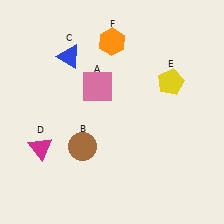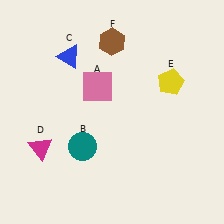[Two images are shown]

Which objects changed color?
B changed from brown to teal. F changed from orange to brown.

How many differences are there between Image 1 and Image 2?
There are 2 differences between the two images.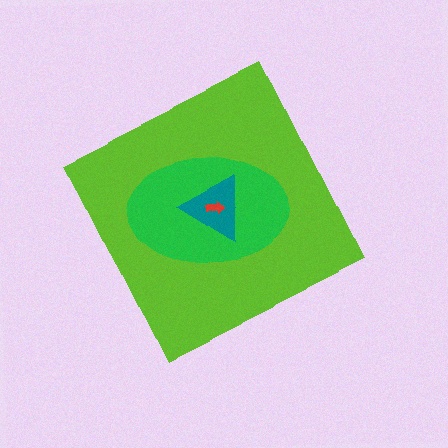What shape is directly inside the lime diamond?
The green ellipse.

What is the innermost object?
The red arrow.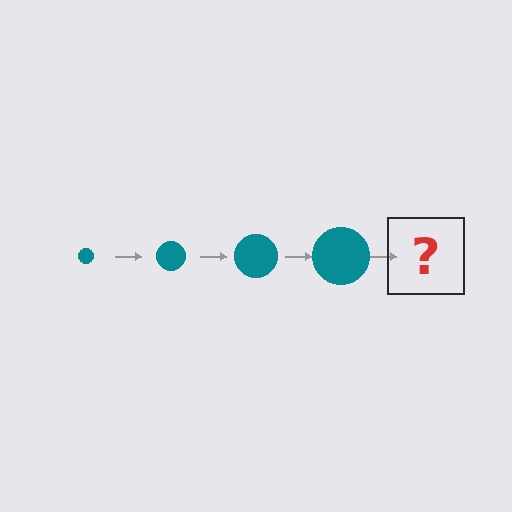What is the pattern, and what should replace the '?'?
The pattern is that the circle gets progressively larger each step. The '?' should be a teal circle, larger than the previous one.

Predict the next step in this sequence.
The next step is a teal circle, larger than the previous one.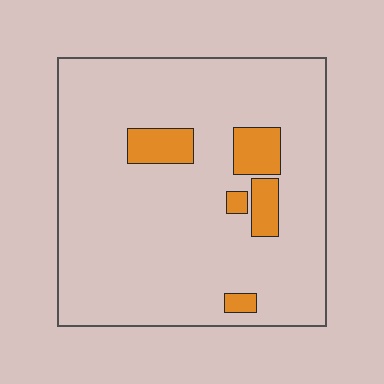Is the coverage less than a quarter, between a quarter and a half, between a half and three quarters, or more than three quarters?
Less than a quarter.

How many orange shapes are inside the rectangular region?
5.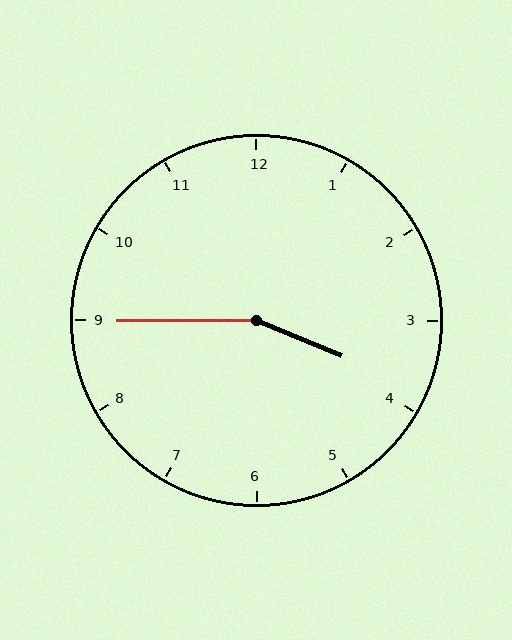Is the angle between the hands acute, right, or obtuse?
It is obtuse.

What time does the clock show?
3:45.